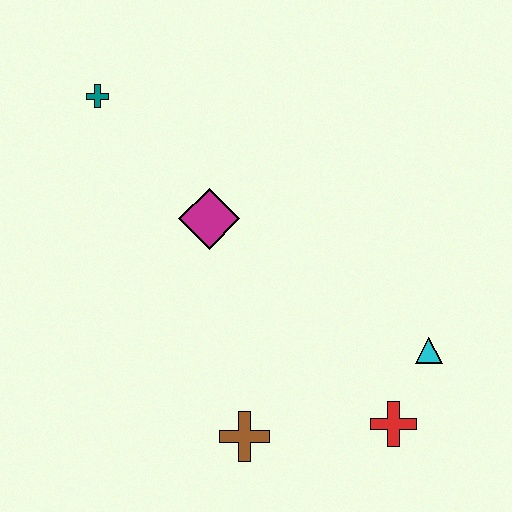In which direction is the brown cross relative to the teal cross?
The brown cross is below the teal cross.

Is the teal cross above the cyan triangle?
Yes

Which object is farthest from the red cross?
The teal cross is farthest from the red cross.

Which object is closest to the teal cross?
The magenta diamond is closest to the teal cross.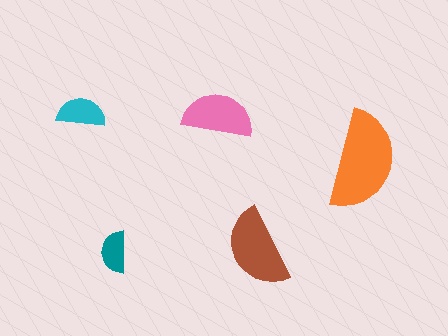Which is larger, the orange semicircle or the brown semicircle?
The orange one.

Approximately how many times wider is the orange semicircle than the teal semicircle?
About 2.5 times wider.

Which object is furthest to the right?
The orange semicircle is rightmost.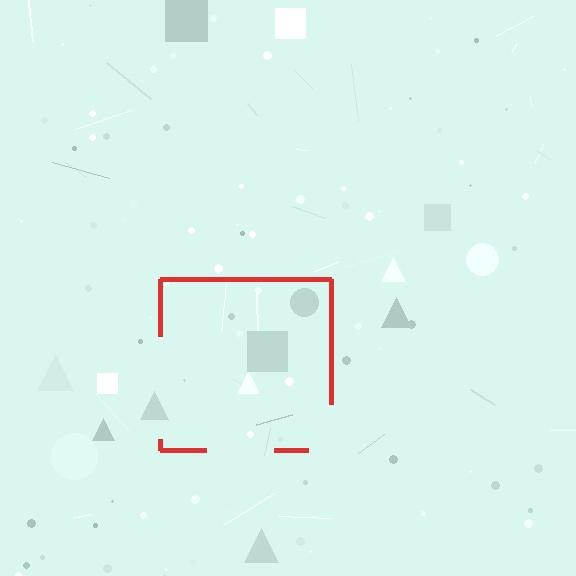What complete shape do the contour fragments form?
The contour fragments form a square.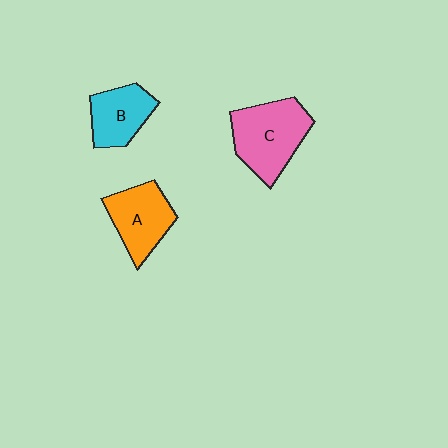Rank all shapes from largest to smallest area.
From largest to smallest: C (pink), A (orange), B (cyan).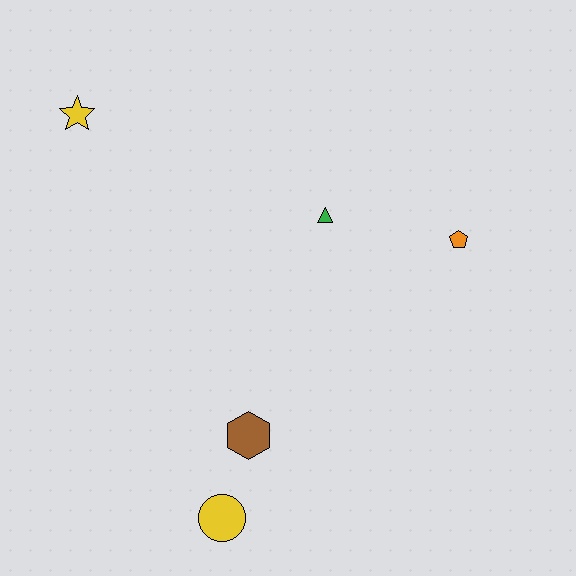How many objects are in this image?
There are 5 objects.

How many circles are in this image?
There is 1 circle.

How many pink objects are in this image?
There are no pink objects.